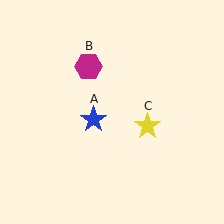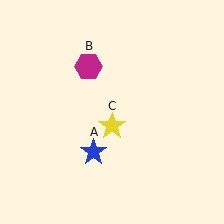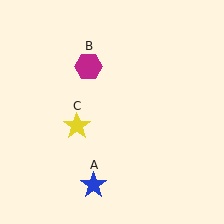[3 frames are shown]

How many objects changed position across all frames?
2 objects changed position: blue star (object A), yellow star (object C).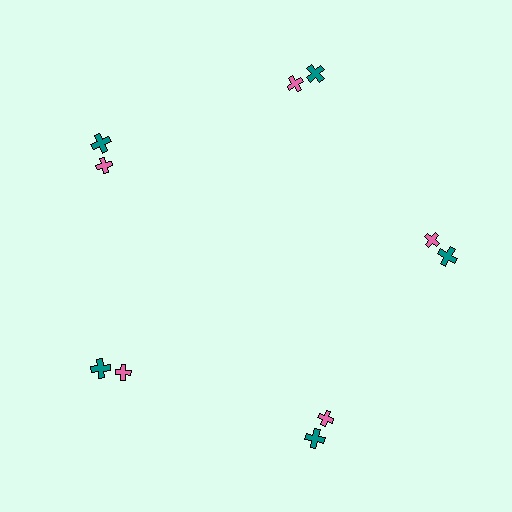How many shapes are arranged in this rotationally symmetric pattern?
There are 10 shapes, arranged in 5 groups of 2.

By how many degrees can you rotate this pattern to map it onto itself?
The pattern maps onto itself every 72 degrees of rotation.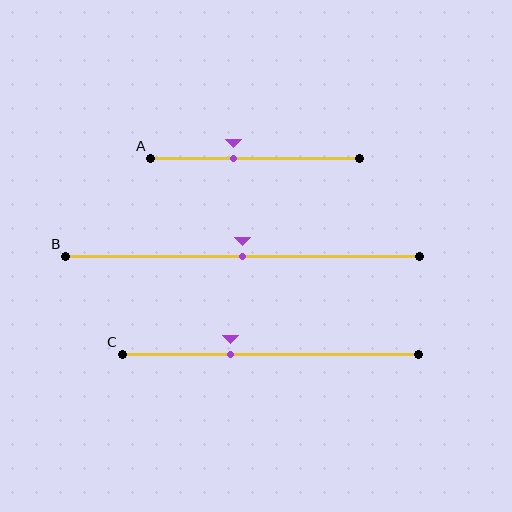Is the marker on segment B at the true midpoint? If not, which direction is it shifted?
Yes, the marker on segment B is at the true midpoint.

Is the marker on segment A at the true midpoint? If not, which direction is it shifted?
No, the marker on segment A is shifted to the left by about 10% of the segment length.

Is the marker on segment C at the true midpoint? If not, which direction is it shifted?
No, the marker on segment C is shifted to the left by about 14% of the segment length.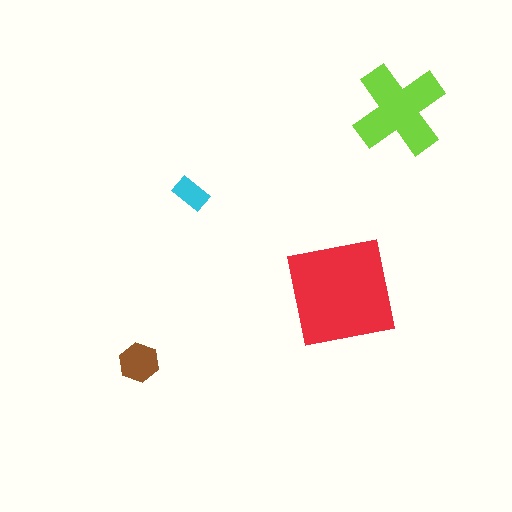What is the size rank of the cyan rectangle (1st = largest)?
4th.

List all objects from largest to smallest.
The red square, the lime cross, the brown hexagon, the cyan rectangle.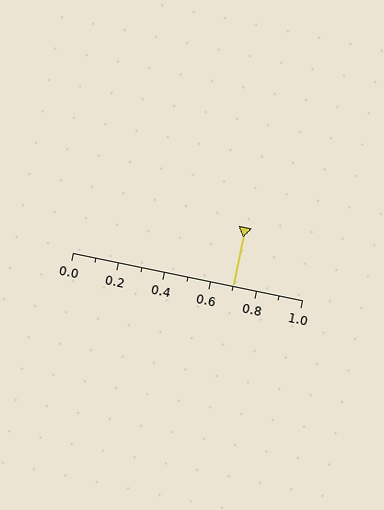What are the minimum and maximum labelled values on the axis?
The axis runs from 0.0 to 1.0.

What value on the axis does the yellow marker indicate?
The marker indicates approximately 0.7.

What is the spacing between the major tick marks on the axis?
The major ticks are spaced 0.2 apart.